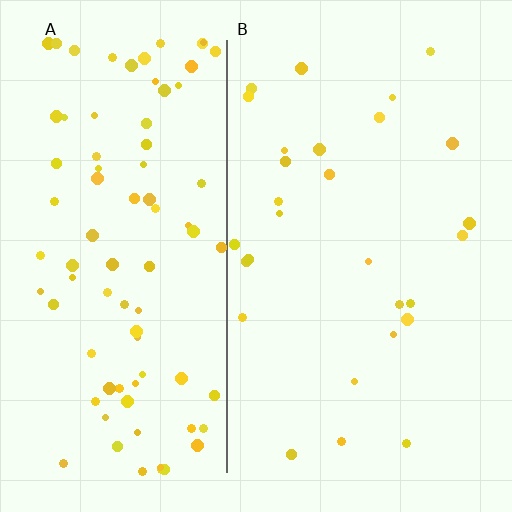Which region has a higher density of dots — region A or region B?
A (the left).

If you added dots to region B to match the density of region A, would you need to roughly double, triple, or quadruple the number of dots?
Approximately triple.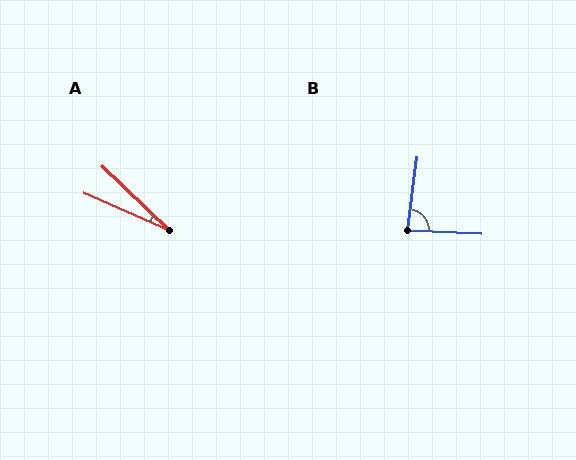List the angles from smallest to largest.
A (19°), B (85°).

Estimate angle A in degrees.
Approximately 19 degrees.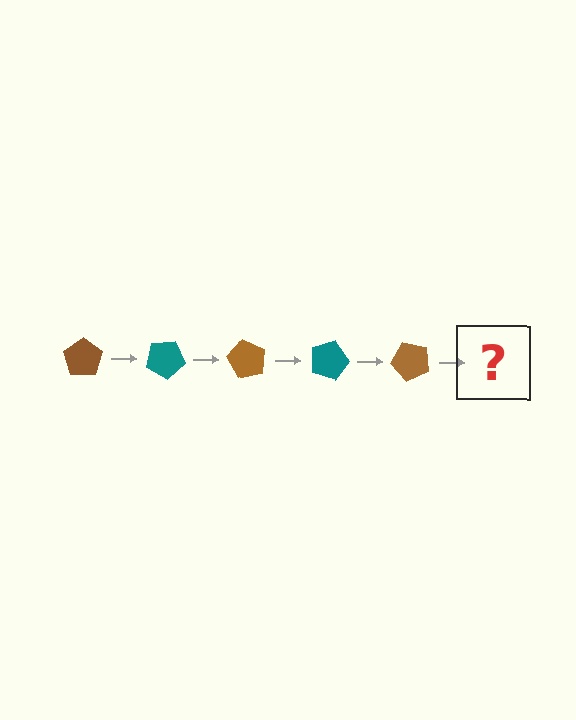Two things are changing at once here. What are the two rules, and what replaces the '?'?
The two rules are that it rotates 30 degrees each step and the color cycles through brown and teal. The '?' should be a teal pentagon, rotated 150 degrees from the start.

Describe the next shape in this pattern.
It should be a teal pentagon, rotated 150 degrees from the start.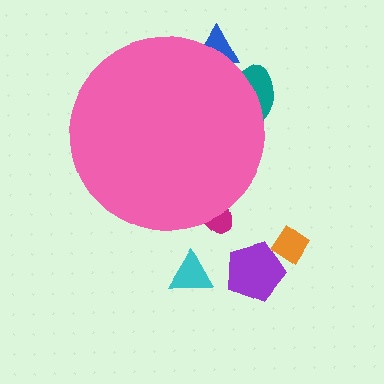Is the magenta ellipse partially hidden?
Yes, the magenta ellipse is partially hidden behind the pink circle.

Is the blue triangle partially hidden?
Yes, the blue triangle is partially hidden behind the pink circle.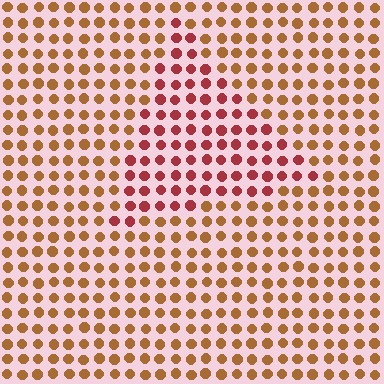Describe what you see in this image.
The image is filled with small brown elements in a uniform arrangement. A triangle-shaped region is visible where the elements are tinted to a slightly different hue, forming a subtle color boundary.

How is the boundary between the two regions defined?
The boundary is defined purely by a slight shift in hue (about 36 degrees). Spacing, size, and orientation are identical on both sides.